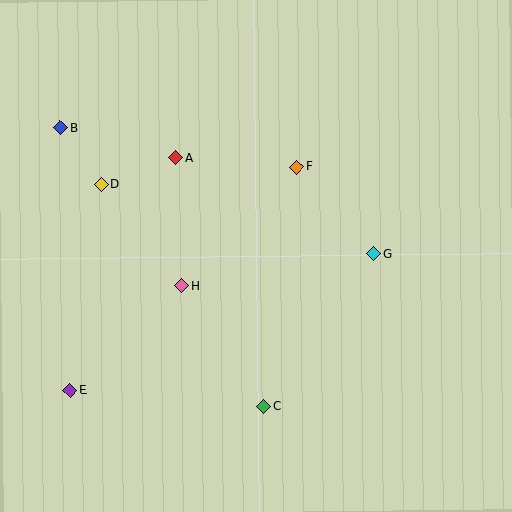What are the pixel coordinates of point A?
Point A is at (176, 158).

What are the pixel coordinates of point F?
Point F is at (297, 167).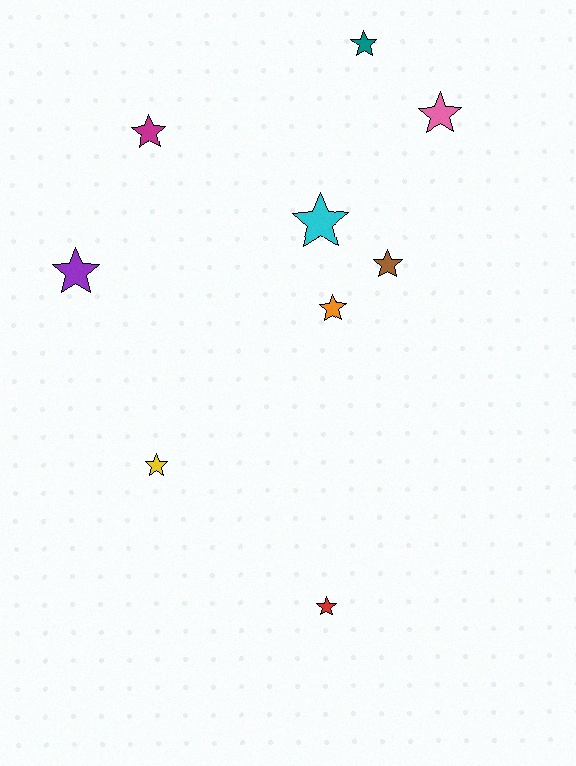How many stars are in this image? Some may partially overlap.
There are 9 stars.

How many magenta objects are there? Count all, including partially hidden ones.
There is 1 magenta object.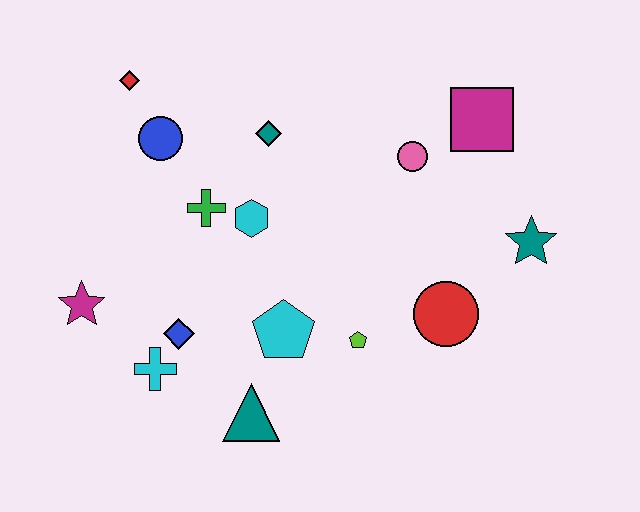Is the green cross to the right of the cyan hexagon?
No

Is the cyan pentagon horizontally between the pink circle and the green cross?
Yes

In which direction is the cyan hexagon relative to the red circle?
The cyan hexagon is to the left of the red circle.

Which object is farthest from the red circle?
The red diamond is farthest from the red circle.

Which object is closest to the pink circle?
The magenta square is closest to the pink circle.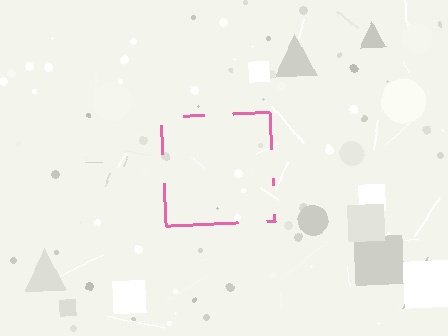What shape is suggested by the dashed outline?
The dashed outline suggests a square.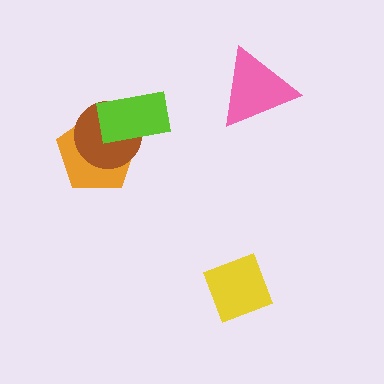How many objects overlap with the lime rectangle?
2 objects overlap with the lime rectangle.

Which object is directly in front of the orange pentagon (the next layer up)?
The brown circle is directly in front of the orange pentagon.